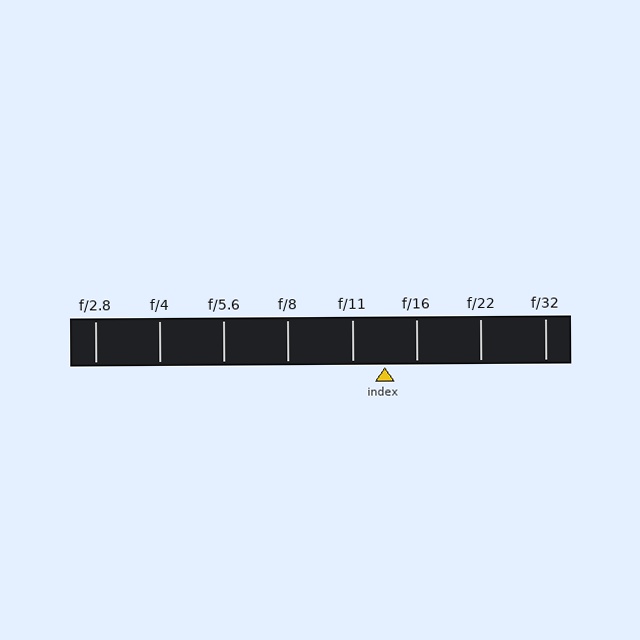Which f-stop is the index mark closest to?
The index mark is closest to f/16.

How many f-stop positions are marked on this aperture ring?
There are 8 f-stop positions marked.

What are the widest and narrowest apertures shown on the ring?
The widest aperture shown is f/2.8 and the narrowest is f/32.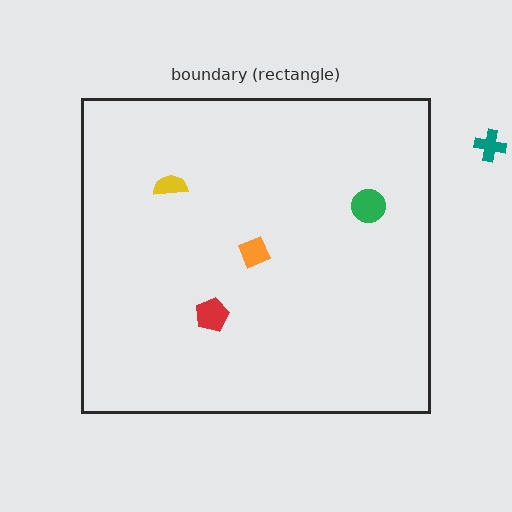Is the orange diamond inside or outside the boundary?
Inside.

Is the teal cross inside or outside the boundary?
Outside.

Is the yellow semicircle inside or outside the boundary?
Inside.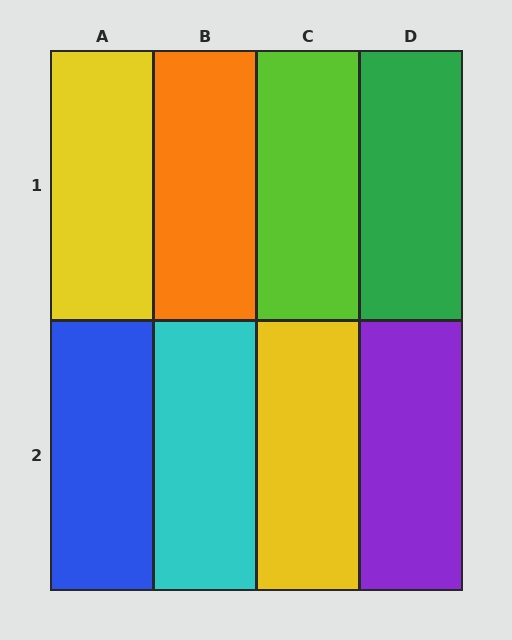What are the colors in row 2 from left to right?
Blue, cyan, yellow, purple.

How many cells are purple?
1 cell is purple.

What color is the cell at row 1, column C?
Lime.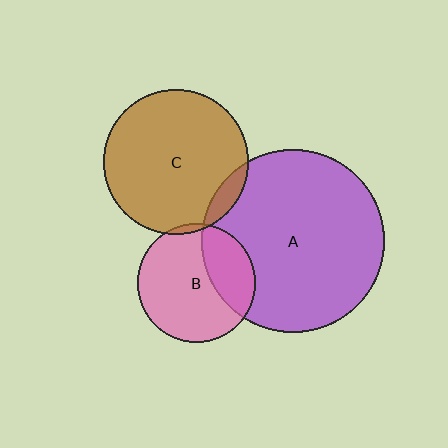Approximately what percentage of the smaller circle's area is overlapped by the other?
Approximately 5%.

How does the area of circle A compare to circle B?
Approximately 2.4 times.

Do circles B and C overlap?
Yes.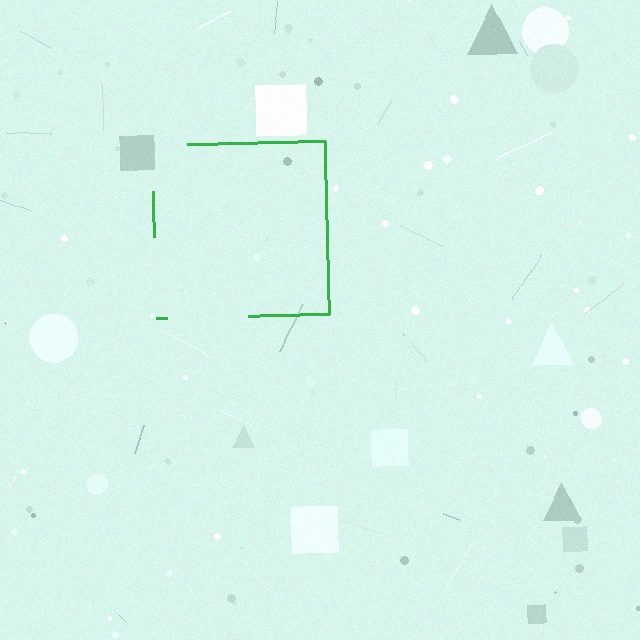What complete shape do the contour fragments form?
The contour fragments form a square.